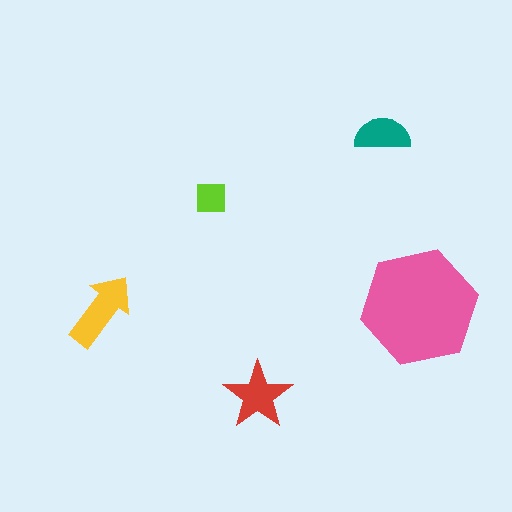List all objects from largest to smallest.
The pink hexagon, the yellow arrow, the red star, the teal semicircle, the lime square.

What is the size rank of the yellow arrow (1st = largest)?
2nd.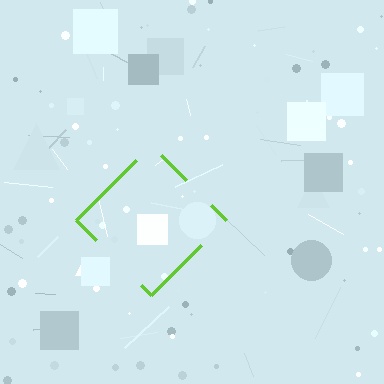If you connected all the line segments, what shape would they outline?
They would outline a diamond.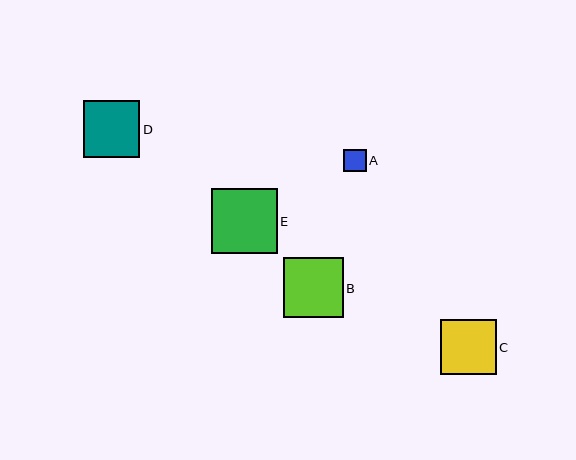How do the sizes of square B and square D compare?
Square B and square D are approximately the same size.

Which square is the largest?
Square E is the largest with a size of approximately 66 pixels.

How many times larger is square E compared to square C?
Square E is approximately 1.2 times the size of square C.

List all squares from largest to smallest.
From largest to smallest: E, B, D, C, A.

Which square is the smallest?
Square A is the smallest with a size of approximately 23 pixels.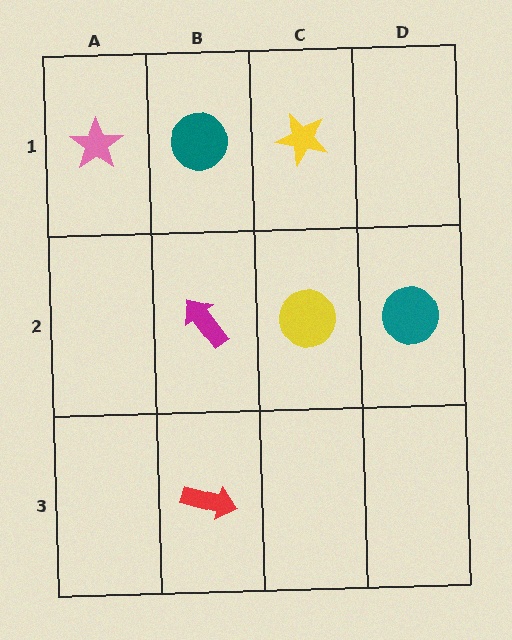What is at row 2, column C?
A yellow circle.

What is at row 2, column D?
A teal circle.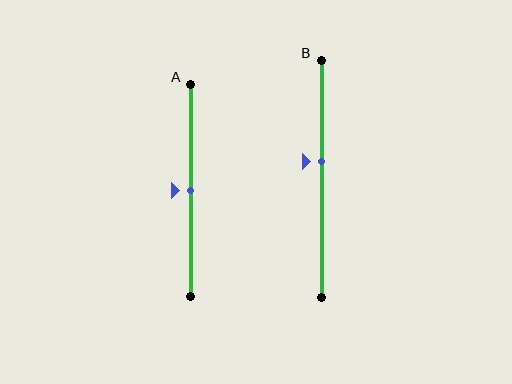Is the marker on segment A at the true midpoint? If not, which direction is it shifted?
Yes, the marker on segment A is at the true midpoint.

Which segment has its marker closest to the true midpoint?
Segment A has its marker closest to the true midpoint.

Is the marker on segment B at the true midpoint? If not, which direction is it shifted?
No, the marker on segment B is shifted upward by about 7% of the segment length.